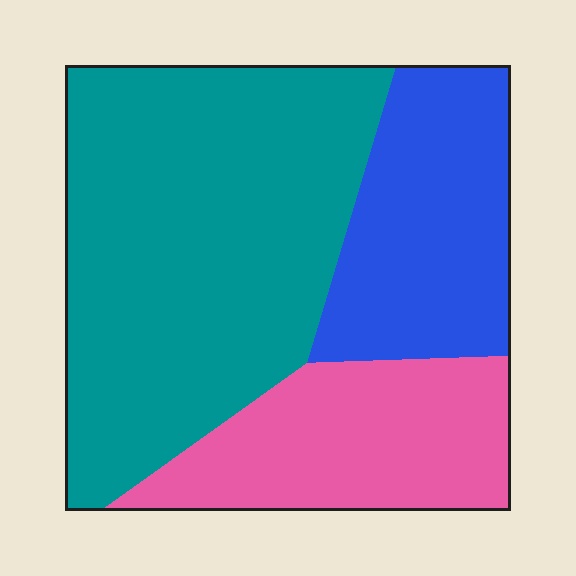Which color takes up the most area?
Teal, at roughly 55%.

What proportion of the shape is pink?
Pink takes up between a sixth and a third of the shape.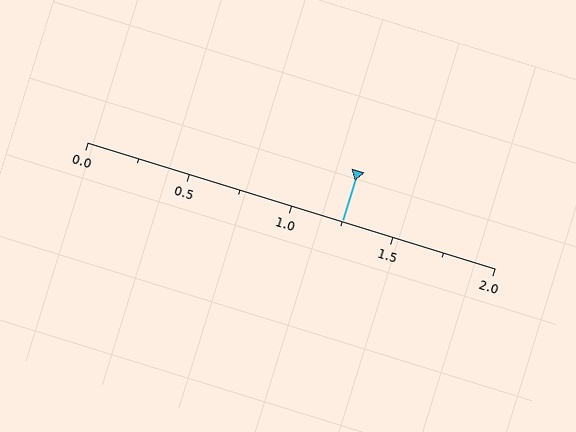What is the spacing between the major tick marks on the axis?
The major ticks are spaced 0.5 apart.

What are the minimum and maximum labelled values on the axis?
The axis runs from 0.0 to 2.0.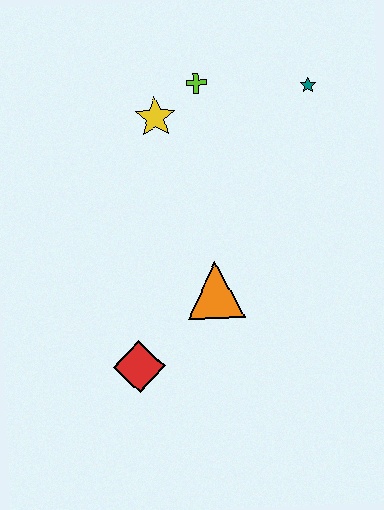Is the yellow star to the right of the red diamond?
Yes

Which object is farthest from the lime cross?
The red diamond is farthest from the lime cross.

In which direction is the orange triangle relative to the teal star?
The orange triangle is below the teal star.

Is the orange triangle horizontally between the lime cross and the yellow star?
No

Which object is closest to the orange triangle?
The red diamond is closest to the orange triangle.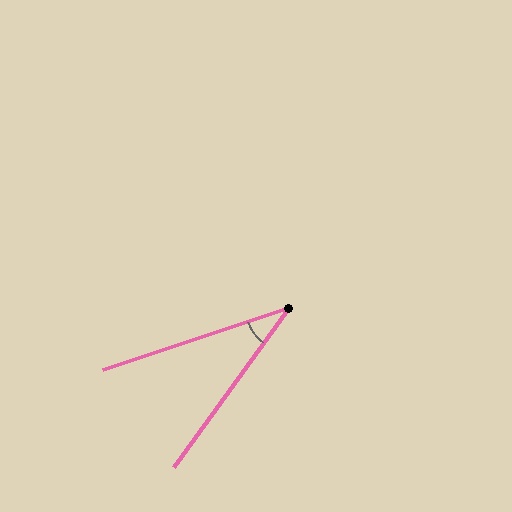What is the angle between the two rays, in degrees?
Approximately 36 degrees.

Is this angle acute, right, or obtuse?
It is acute.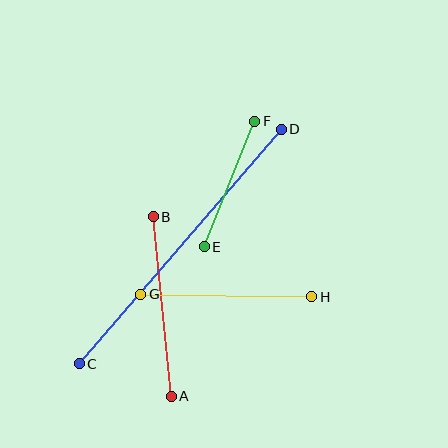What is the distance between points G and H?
The distance is approximately 171 pixels.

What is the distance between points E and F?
The distance is approximately 135 pixels.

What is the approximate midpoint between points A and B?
The midpoint is at approximately (162, 306) pixels.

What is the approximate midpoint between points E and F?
The midpoint is at approximately (230, 184) pixels.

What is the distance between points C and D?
The distance is approximately 309 pixels.